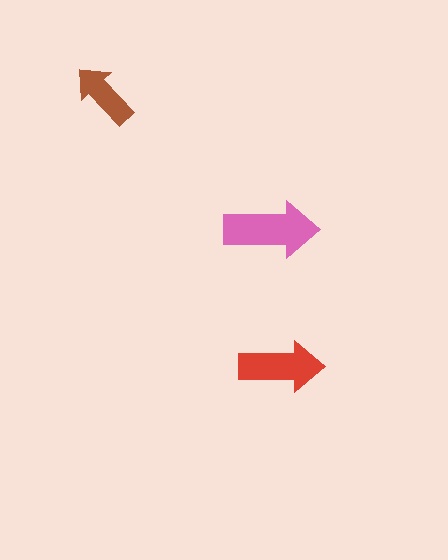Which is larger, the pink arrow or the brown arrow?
The pink one.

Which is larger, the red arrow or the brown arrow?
The red one.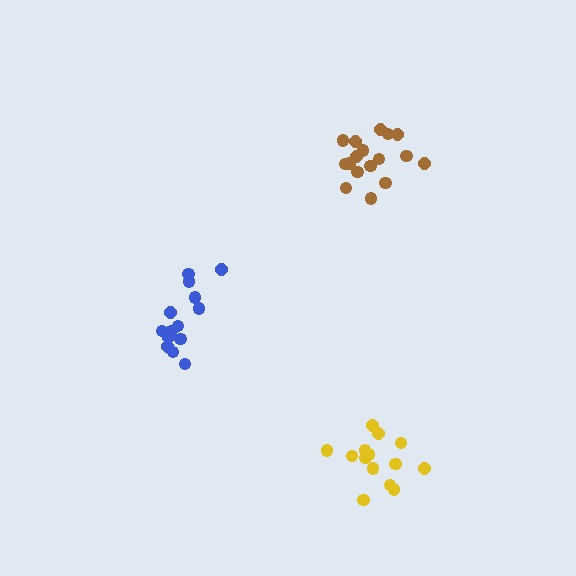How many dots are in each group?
Group 1: 14 dots, Group 2: 14 dots, Group 3: 17 dots (45 total).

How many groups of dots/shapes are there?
There are 3 groups.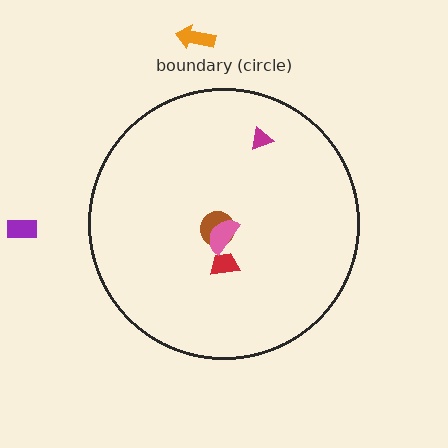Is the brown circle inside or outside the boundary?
Inside.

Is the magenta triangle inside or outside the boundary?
Inside.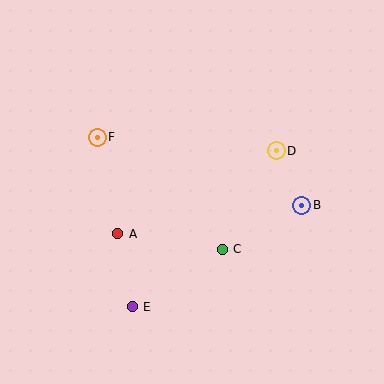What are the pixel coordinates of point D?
Point D is at (276, 151).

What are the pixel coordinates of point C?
Point C is at (222, 249).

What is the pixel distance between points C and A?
The distance between C and A is 106 pixels.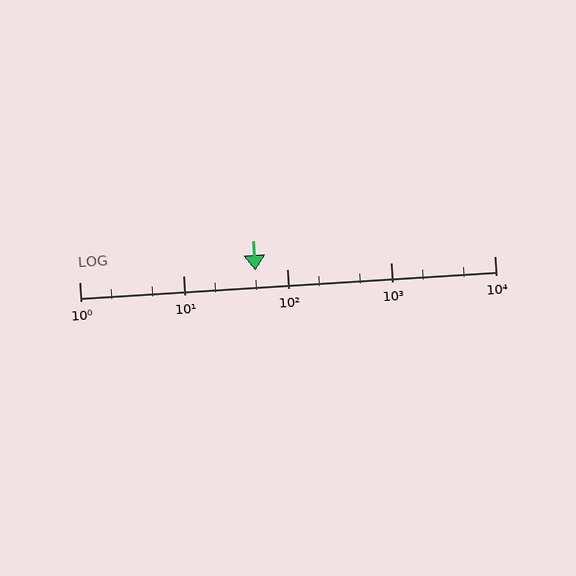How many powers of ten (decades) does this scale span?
The scale spans 4 decades, from 1 to 10000.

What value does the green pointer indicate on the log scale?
The pointer indicates approximately 50.